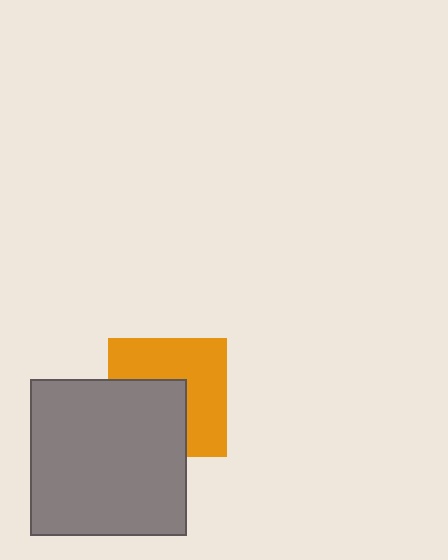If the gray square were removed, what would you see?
You would see the complete orange square.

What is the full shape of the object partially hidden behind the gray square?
The partially hidden object is an orange square.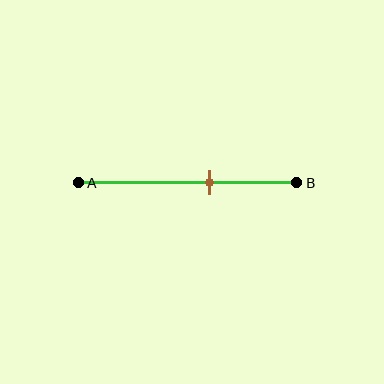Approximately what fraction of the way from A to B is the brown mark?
The brown mark is approximately 60% of the way from A to B.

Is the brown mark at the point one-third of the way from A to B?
No, the mark is at about 60% from A, not at the 33% one-third point.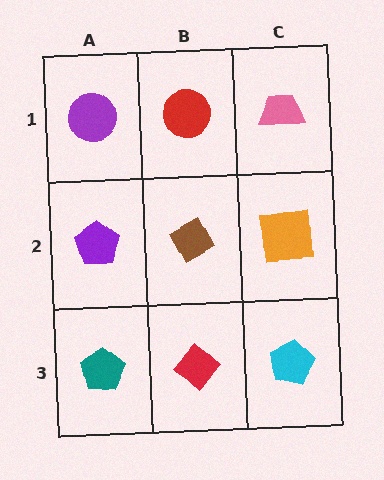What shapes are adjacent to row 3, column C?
An orange square (row 2, column C), a red diamond (row 3, column B).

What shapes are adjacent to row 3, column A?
A purple pentagon (row 2, column A), a red diamond (row 3, column B).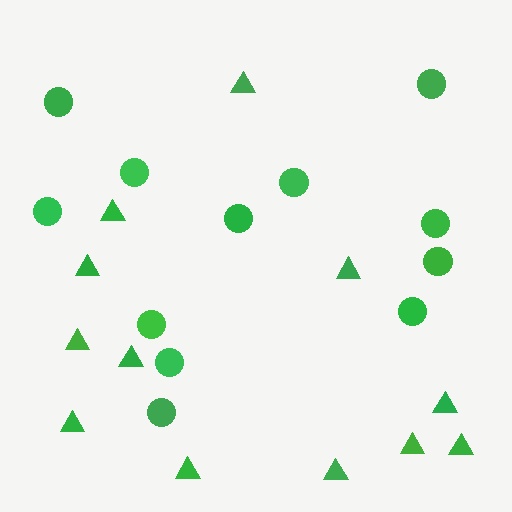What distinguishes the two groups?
There are 2 groups: one group of circles (12) and one group of triangles (12).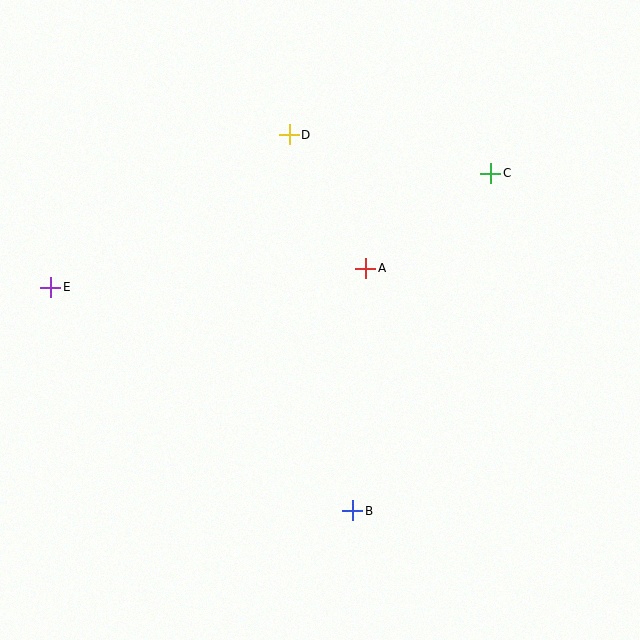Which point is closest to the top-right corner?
Point C is closest to the top-right corner.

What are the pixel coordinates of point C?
Point C is at (491, 173).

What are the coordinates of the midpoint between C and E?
The midpoint between C and E is at (271, 231).